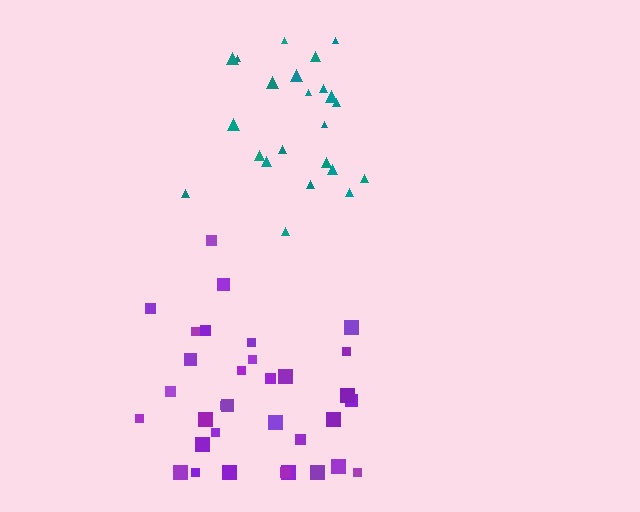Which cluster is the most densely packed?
Teal.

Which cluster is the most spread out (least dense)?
Purple.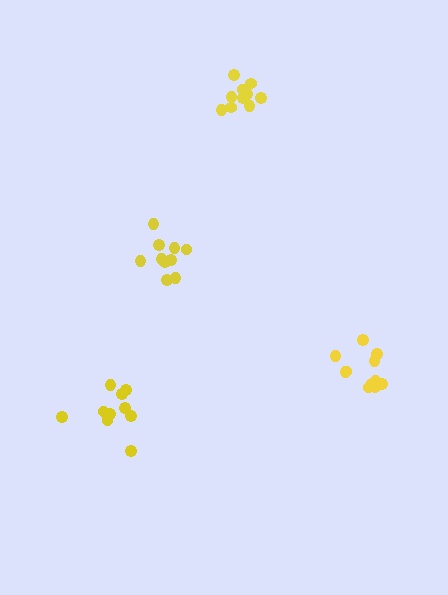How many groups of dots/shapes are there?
There are 4 groups.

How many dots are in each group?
Group 1: 10 dots, Group 2: 11 dots, Group 3: 11 dots, Group 4: 10 dots (42 total).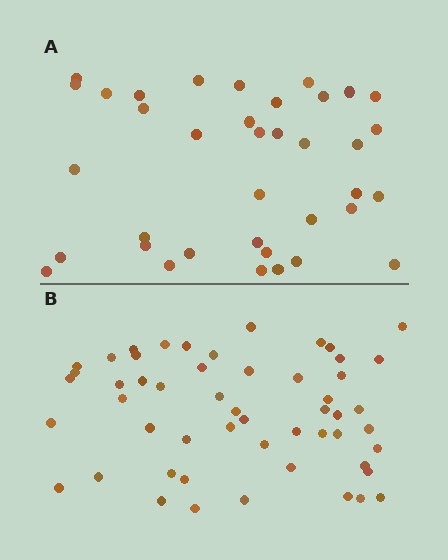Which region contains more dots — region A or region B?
Region B (the bottom region) has more dots.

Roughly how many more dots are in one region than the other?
Region B has approximately 15 more dots than region A.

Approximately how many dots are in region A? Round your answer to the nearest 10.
About 40 dots. (The exact count is 37, which rounds to 40.)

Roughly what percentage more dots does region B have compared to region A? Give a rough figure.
About 45% more.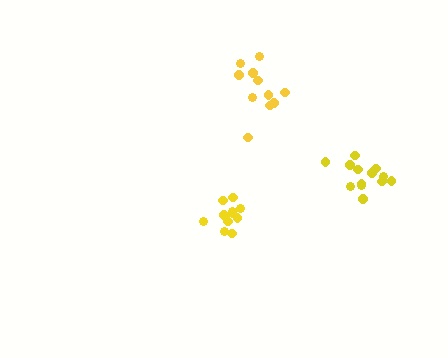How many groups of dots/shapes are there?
There are 3 groups.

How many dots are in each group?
Group 1: 13 dots, Group 2: 11 dots, Group 3: 11 dots (35 total).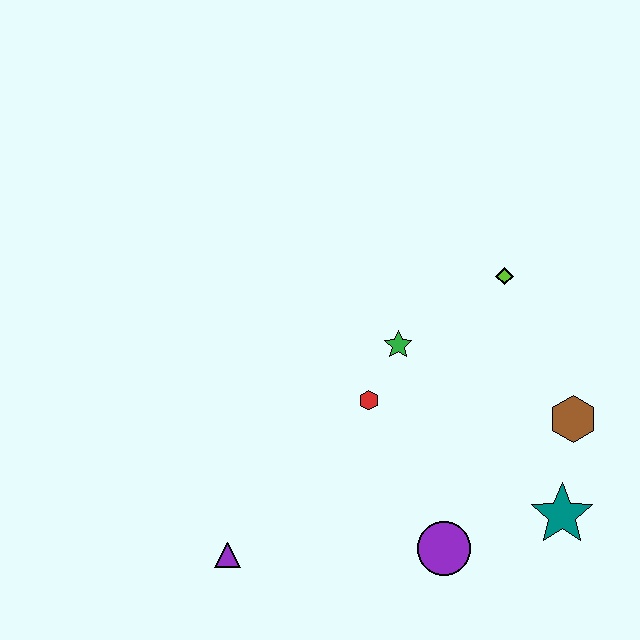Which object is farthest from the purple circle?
The lime diamond is farthest from the purple circle.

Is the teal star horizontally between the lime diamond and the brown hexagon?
Yes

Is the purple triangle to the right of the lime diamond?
No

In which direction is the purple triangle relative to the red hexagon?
The purple triangle is below the red hexagon.